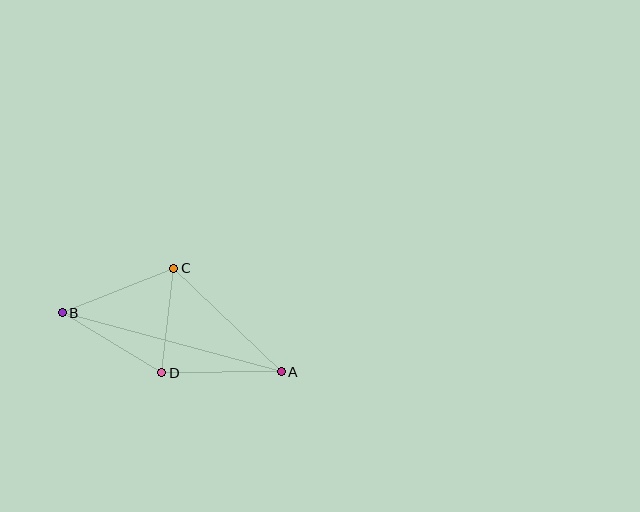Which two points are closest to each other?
Points C and D are closest to each other.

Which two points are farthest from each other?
Points A and B are farthest from each other.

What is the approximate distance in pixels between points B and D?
The distance between B and D is approximately 116 pixels.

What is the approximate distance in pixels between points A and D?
The distance between A and D is approximately 119 pixels.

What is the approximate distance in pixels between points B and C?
The distance between B and C is approximately 120 pixels.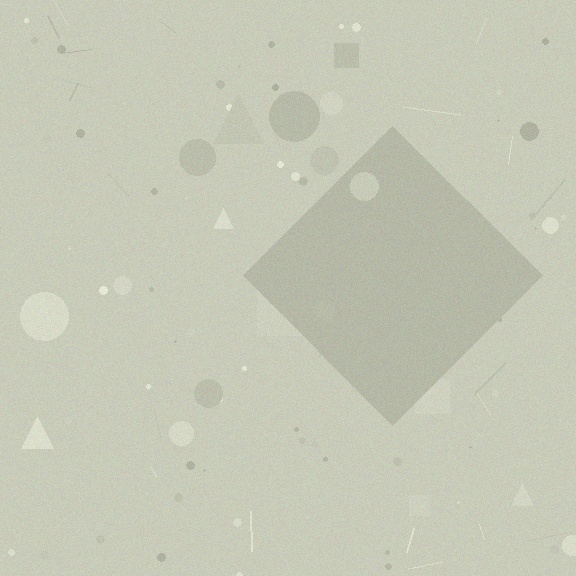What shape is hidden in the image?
A diamond is hidden in the image.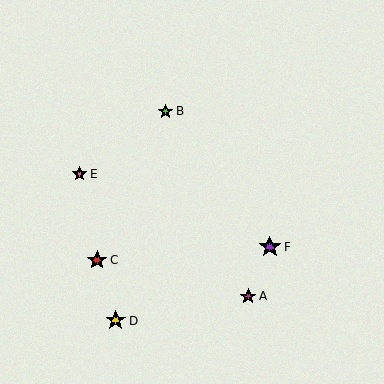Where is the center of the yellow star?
The center of the yellow star is at (116, 321).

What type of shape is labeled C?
Shape C is a red star.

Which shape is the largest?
The purple star (labeled F) is the largest.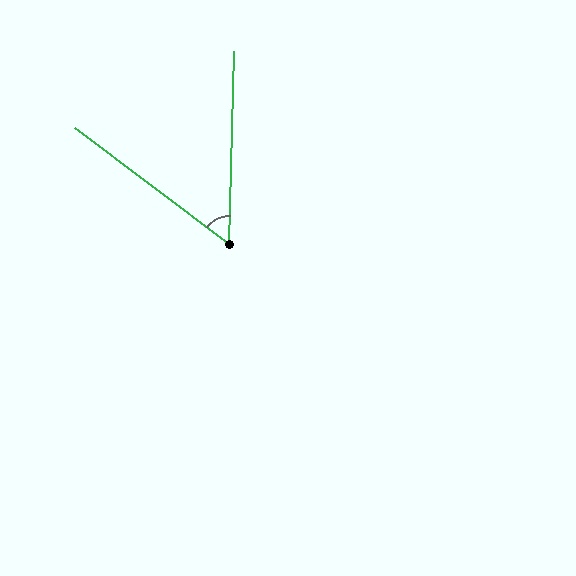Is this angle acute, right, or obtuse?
It is acute.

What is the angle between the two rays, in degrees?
Approximately 54 degrees.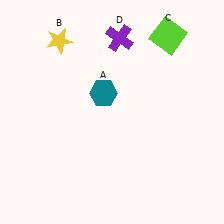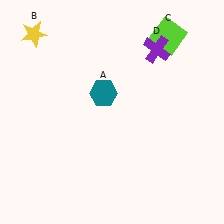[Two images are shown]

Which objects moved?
The objects that moved are: the yellow star (B), the purple cross (D).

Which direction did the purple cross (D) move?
The purple cross (D) moved right.